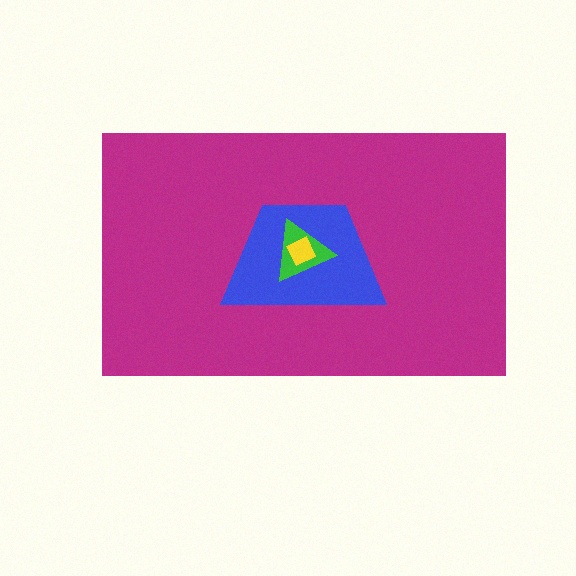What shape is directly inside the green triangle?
The yellow diamond.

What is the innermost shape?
The yellow diamond.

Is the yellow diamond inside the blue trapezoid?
Yes.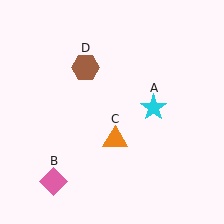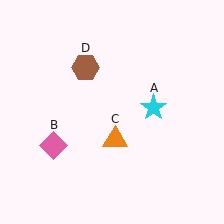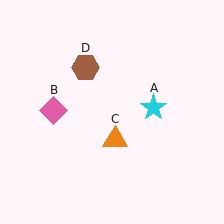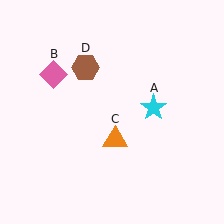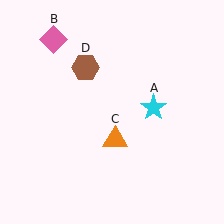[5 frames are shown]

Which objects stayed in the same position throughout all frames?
Cyan star (object A) and orange triangle (object C) and brown hexagon (object D) remained stationary.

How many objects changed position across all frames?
1 object changed position: pink diamond (object B).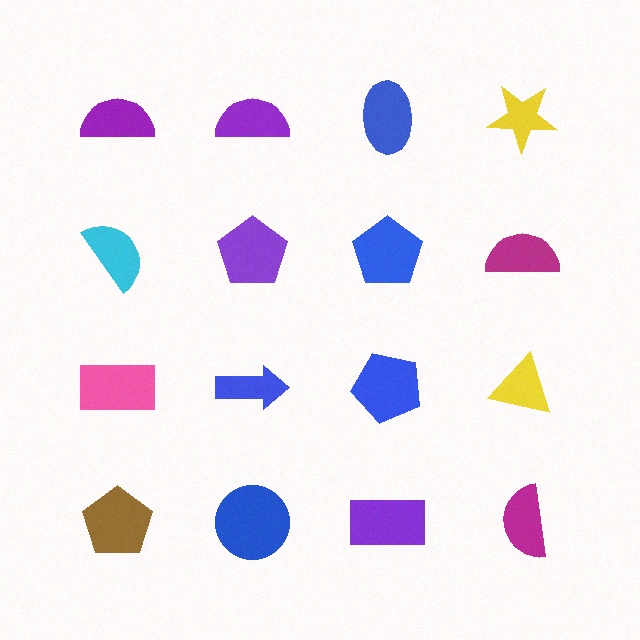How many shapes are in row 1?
4 shapes.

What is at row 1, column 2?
A purple semicircle.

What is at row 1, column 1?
A purple semicircle.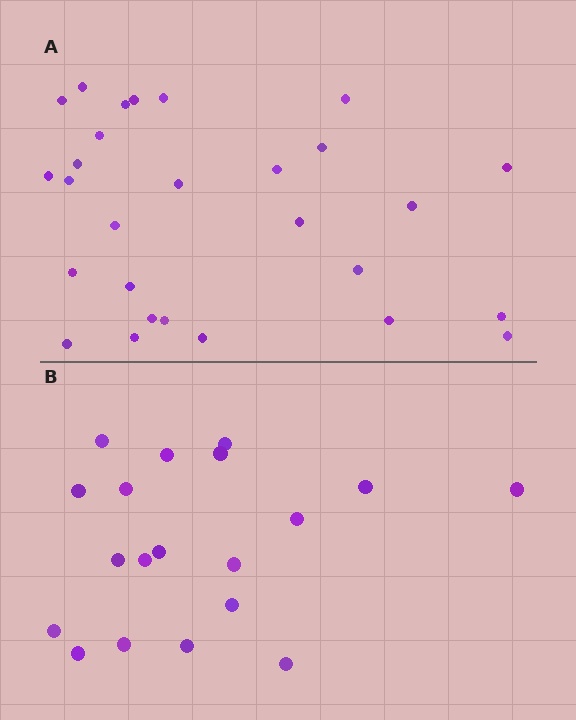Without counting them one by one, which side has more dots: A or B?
Region A (the top region) has more dots.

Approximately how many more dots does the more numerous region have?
Region A has roughly 8 or so more dots than region B.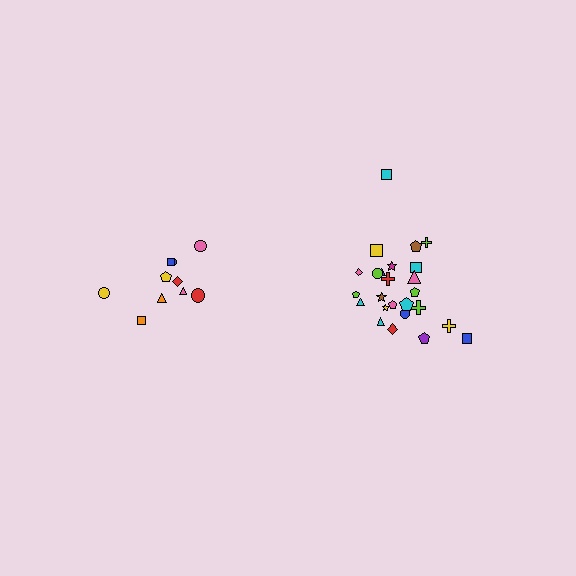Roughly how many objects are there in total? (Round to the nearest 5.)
Roughly 35 objects in total.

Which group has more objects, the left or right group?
The right group.